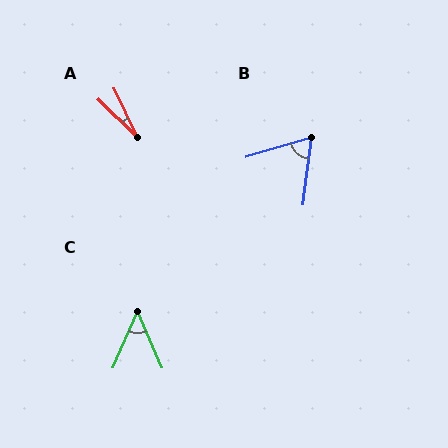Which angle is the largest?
B, at approximately 67 degrees.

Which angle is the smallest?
A, at approximately 20 degrees.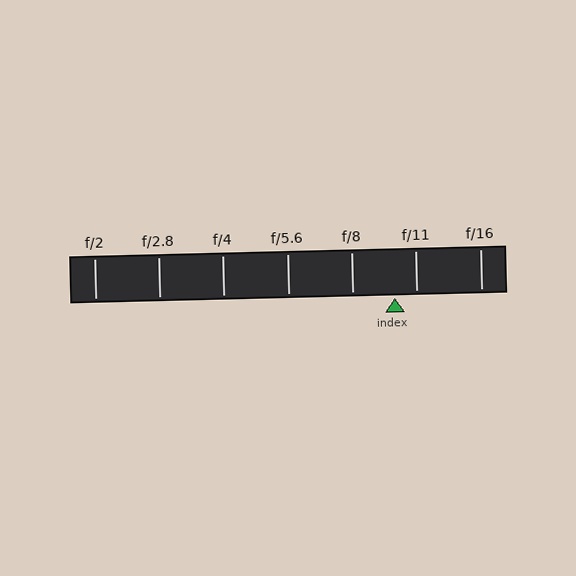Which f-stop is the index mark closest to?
The index mark is closest to f/11.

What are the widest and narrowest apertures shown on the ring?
The widest aperture shown is f/2 and the narrowest is f/16.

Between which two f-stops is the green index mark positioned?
The index mark is between f/8 and f/11.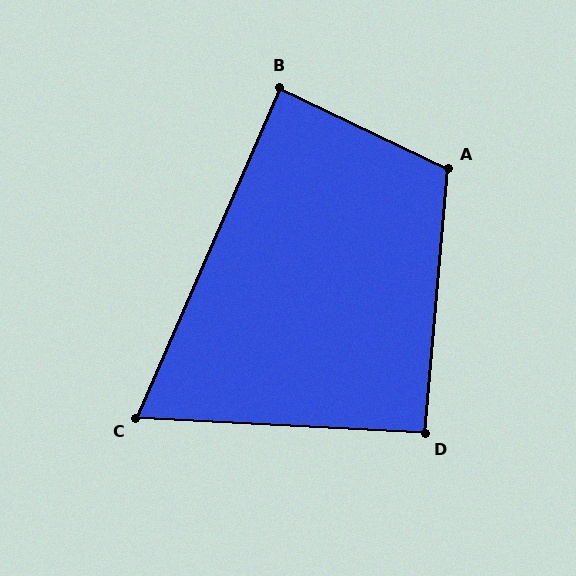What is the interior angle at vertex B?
Approximately 88 degrees (approximately right).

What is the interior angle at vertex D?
Approximately 92 degrees (approximately right).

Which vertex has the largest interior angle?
A, at approximately 110 degrees.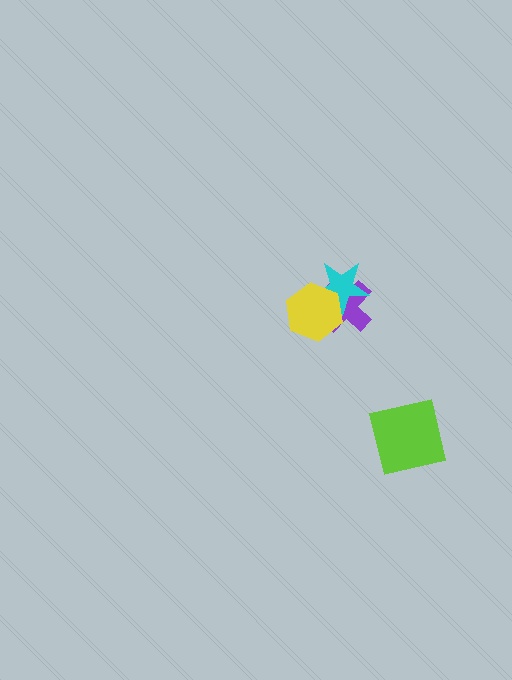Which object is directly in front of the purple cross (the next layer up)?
The cyan star is directly in front of the purple cross.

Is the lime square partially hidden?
No, no other shape covers it.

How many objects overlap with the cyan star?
2 objects overlap with the cyan star.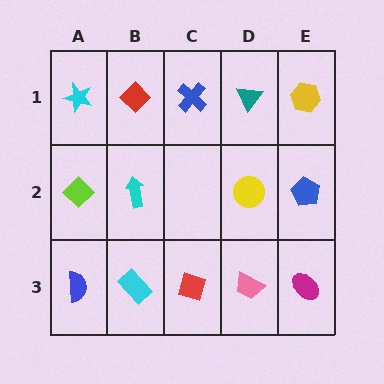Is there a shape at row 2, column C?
No, that cell is empty.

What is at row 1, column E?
A yellow hexagon.